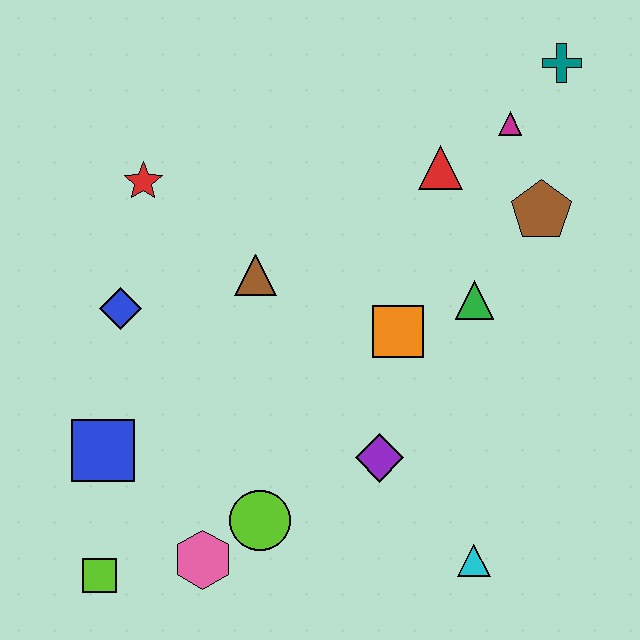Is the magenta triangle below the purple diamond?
No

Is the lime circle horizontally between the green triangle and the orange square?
No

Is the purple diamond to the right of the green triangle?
No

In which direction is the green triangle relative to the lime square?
The green triangle is to the right of the lime square.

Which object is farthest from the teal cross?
The lime square is farthest from the teal cross.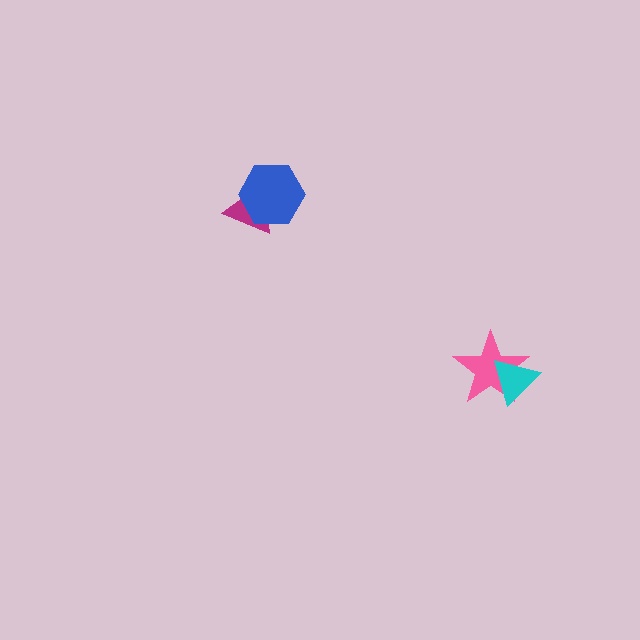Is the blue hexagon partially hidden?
No, no other shape covers it.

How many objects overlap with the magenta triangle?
1 object overlaps with the magenta triangle.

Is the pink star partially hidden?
Yes, it is partially covered by another shape.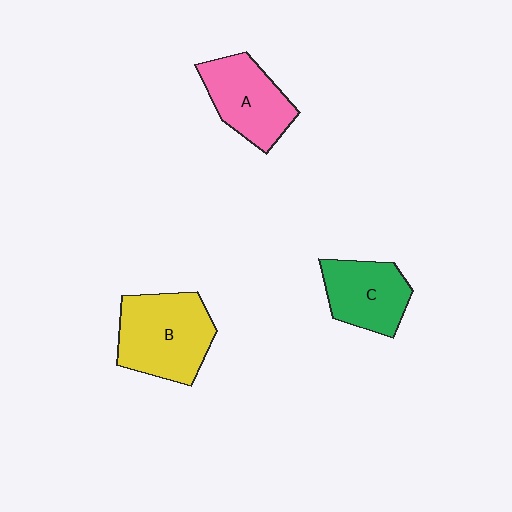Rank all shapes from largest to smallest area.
From largest to smallest: B (yellow), A (pink), C (green).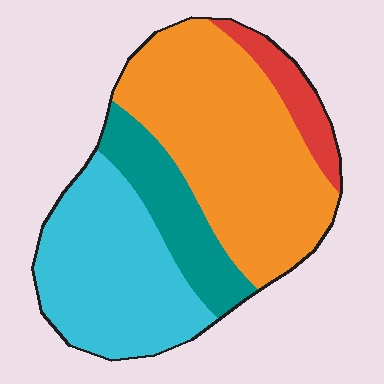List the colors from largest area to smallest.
From largest to smallest: orange, cyan, teal, red.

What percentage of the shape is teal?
Teal covers about 15% of the shape.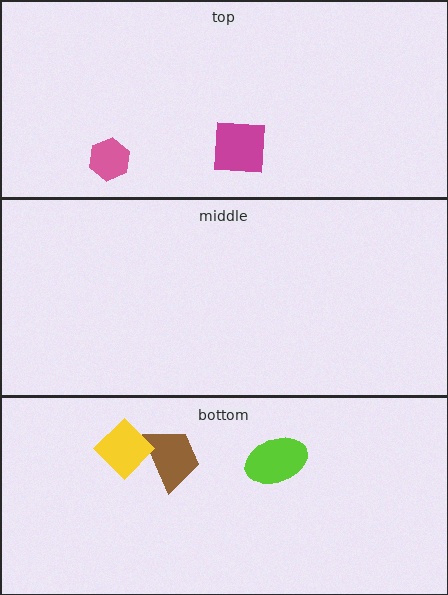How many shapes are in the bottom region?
3.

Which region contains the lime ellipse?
The bottom region.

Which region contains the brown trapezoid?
The bottom region.